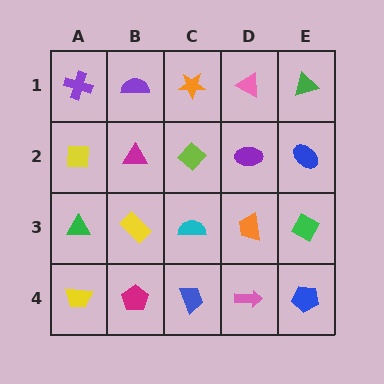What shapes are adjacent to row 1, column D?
A purple ellipse (row 2, column D), an orange star (row 1, column C), a green triangle (row 1, column E).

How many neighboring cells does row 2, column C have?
4.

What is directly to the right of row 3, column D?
A green diamond.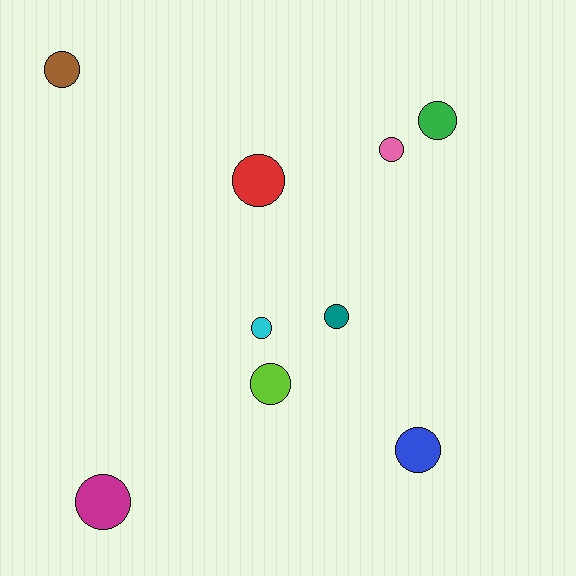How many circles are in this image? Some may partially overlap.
There are 9 circles.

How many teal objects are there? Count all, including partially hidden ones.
There is 1 teal object.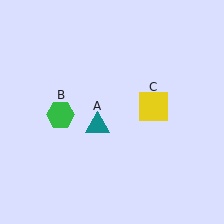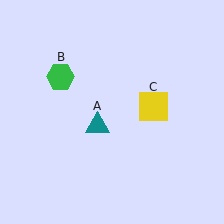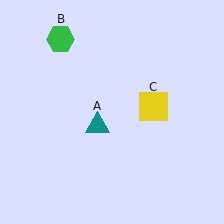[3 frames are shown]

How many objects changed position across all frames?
1 object changed position: green hexagon (object B).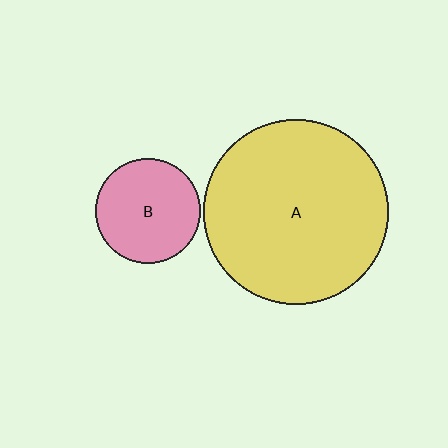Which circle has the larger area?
Circle A (yellow).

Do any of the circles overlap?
No, none of the circles overlap.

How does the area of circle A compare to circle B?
Approximately 3.1 times.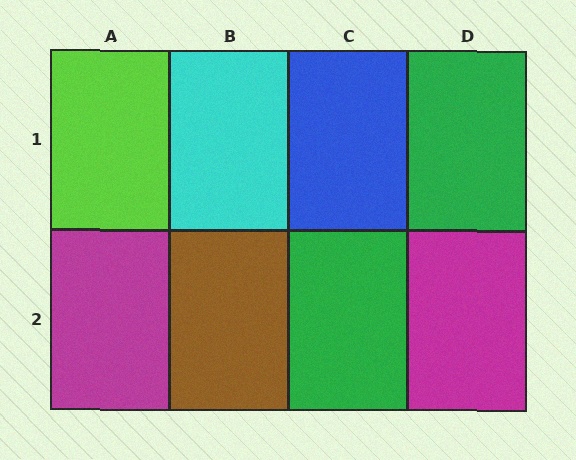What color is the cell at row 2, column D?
Magenta.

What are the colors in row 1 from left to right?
Lime, cyan, blue, green.